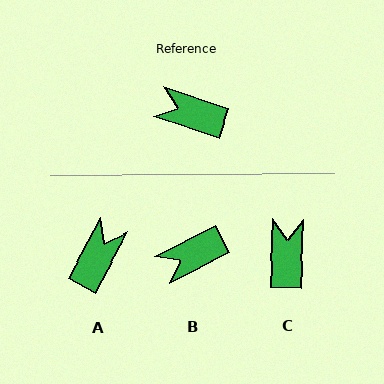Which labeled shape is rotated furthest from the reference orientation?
A, about 101 degrees away.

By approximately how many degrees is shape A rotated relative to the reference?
Approximately 101 degrees clockwise.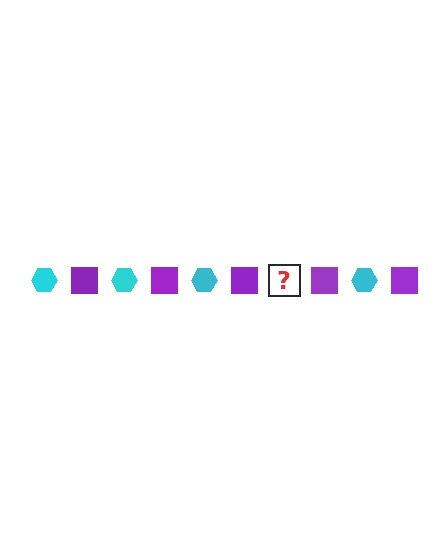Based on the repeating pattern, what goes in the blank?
The blank should be a cyan hexagon.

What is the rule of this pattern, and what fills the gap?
The rule is that the pattern alternates between cyan hexagon and purple square. The gap should be filled with a cyan hexagon.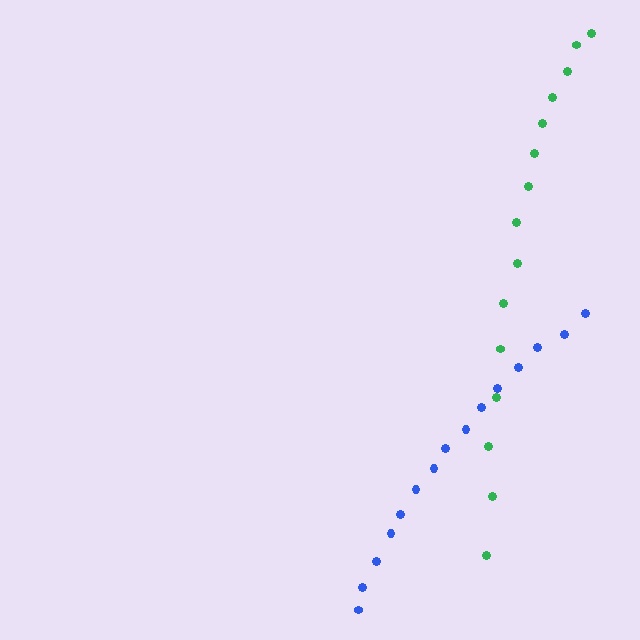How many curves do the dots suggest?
There are 2 distinct paths.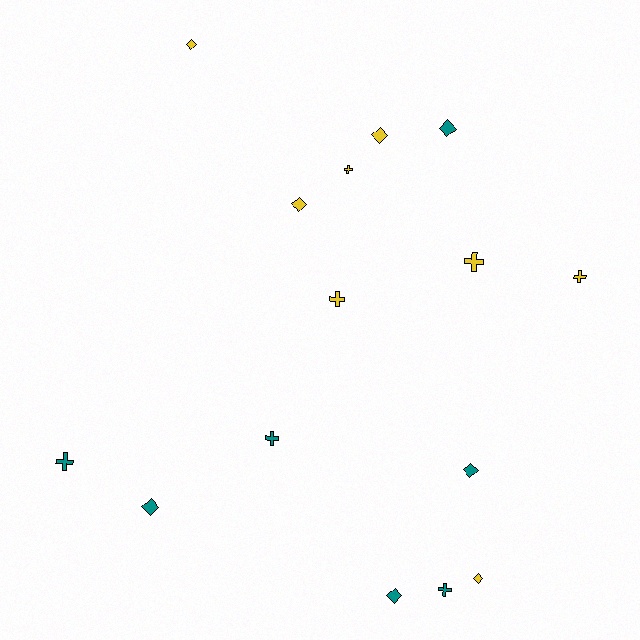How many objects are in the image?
There are 15 objects.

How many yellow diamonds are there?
There are 4 yellow diamonds.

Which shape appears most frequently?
Diamond, with 8 objects.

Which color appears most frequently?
Yellow, with 8 objects.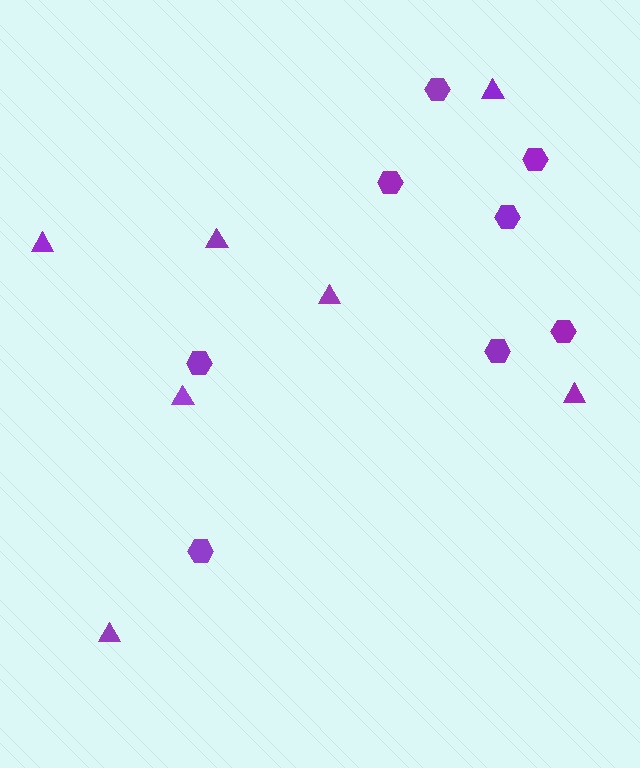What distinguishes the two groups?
There are 2 groups: one group of hexagons (8) and one group of triangles (7).